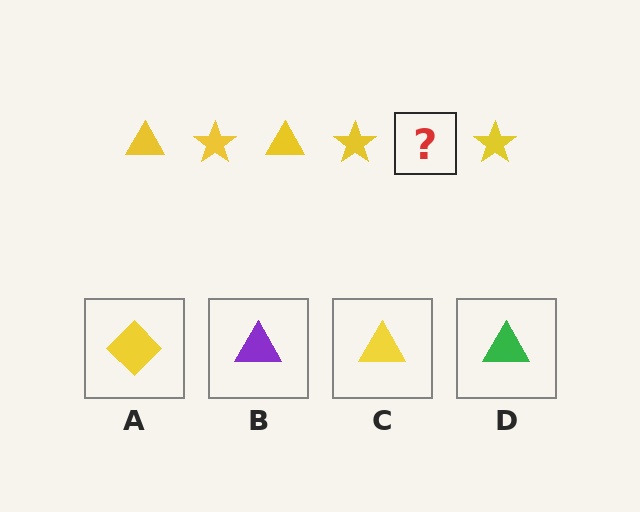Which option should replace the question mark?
Option C.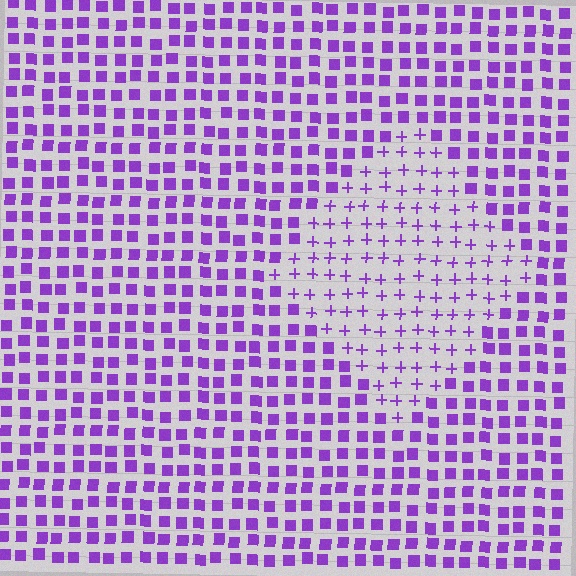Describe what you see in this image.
The image is filled with small purple elements arranged in a uniform grid. A diamond-shaped region contains plus signs, while the surrounding area contains squares. The boundary is defined purely by the change in element shape.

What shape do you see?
I see a diamond.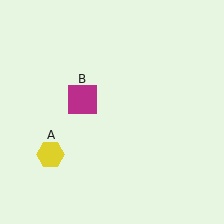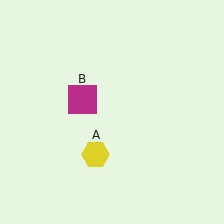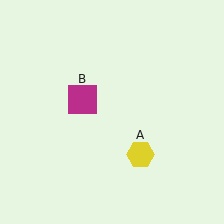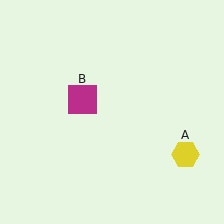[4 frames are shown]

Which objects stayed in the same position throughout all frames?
Magenta square (object B) remained stationary.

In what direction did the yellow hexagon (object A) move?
The yellow hexagon (object A) moved right.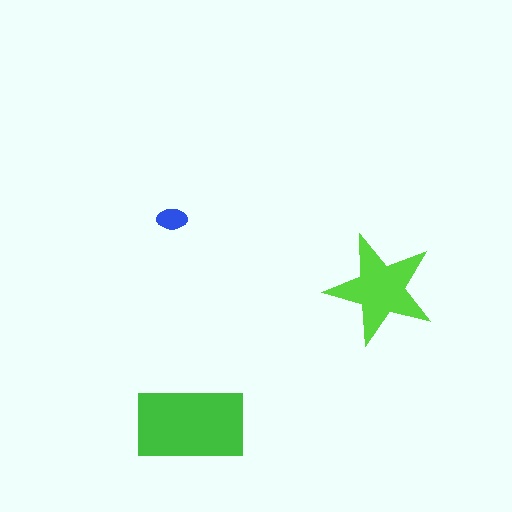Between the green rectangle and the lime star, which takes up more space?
The green rectangle.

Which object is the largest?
The green rectangle.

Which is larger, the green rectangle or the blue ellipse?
The green rectangle.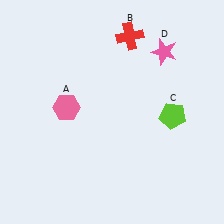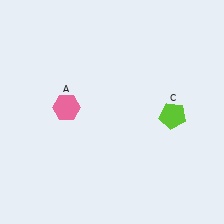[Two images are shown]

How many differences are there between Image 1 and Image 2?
There are 2 differences between the two images.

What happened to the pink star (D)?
The pink star (D) was removed in Image 2. It was in the top-right area of Image 1.